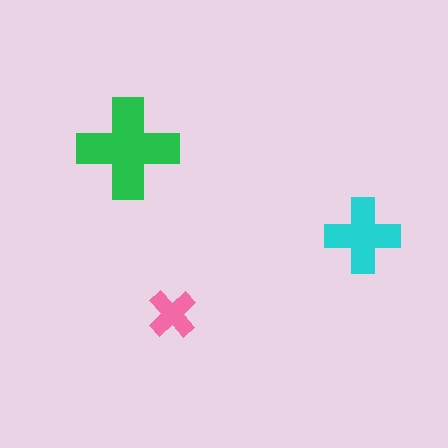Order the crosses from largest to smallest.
the green one, the cyan one, the pink one.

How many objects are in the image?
There are 3 objects in the image.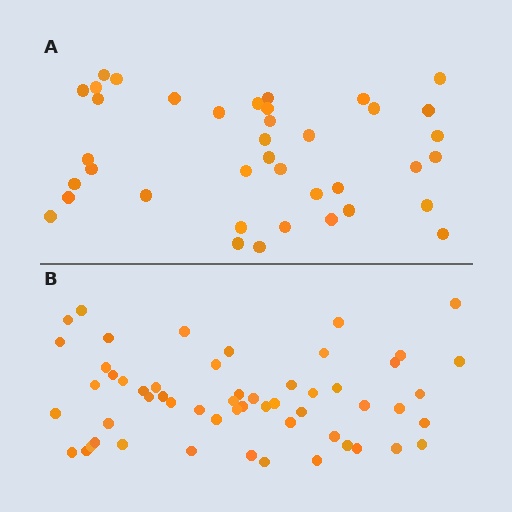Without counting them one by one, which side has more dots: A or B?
Region B (the bottom region) has more dots.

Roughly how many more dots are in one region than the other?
Region B has approximately 15 more dots than region A.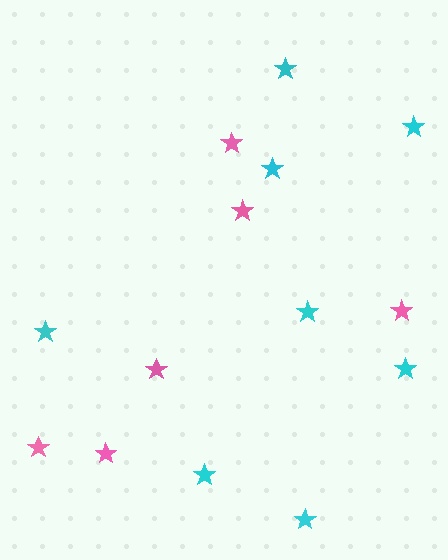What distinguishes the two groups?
There are 2 groups: one group of pink stars (6) and one group of cyan stars (8).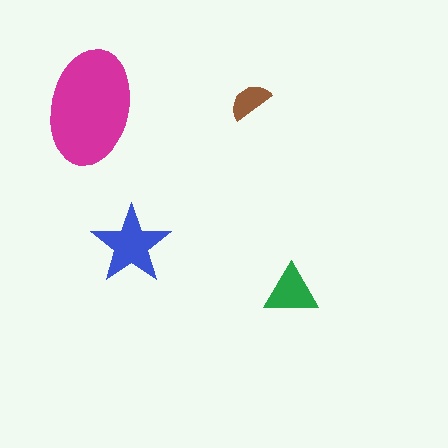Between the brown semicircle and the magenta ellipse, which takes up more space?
The magenta ellipse.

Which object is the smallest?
The brown semicircle.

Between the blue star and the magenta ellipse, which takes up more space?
The magenta ellipse.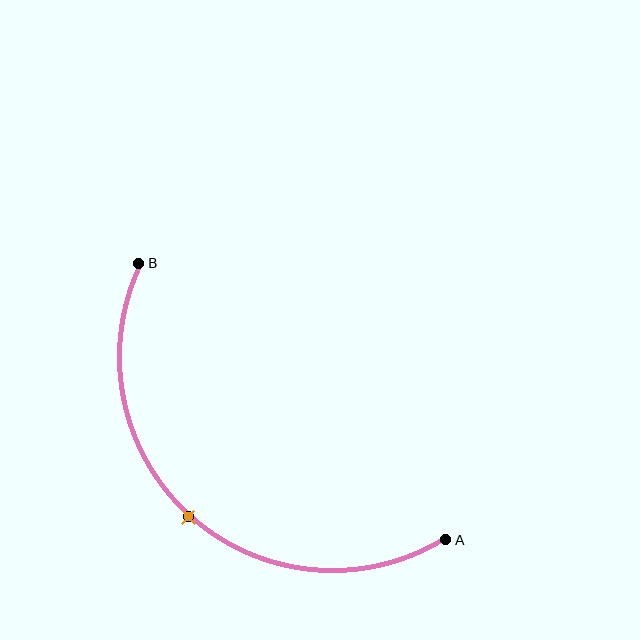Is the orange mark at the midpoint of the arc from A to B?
Yes. The orange mark lies on the arc at equal arc-length from both A and B — it is the arc midpoint.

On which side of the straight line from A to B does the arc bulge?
The arc bulges below and to the left of the straight line connecting A and B.